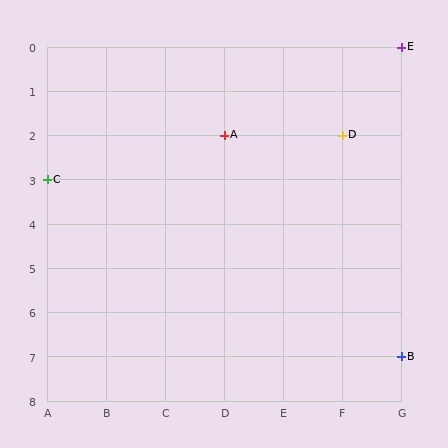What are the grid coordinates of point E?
Point E is at grid coordinates (G, 0).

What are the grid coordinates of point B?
Point B is at grid coordinates (G, 7).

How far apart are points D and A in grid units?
Points D and A are 2 columns apart.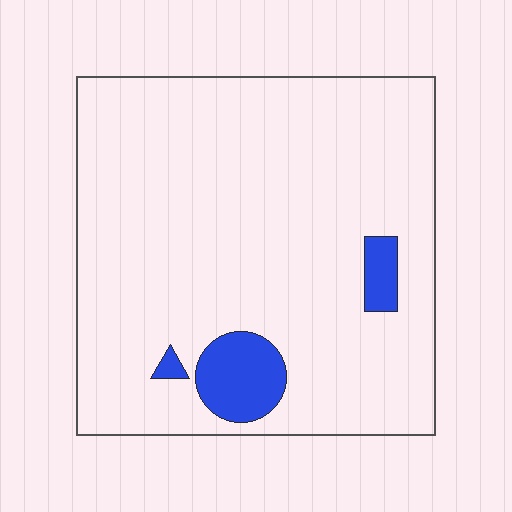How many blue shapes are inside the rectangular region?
3.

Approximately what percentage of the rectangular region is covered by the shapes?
Approximately 10%.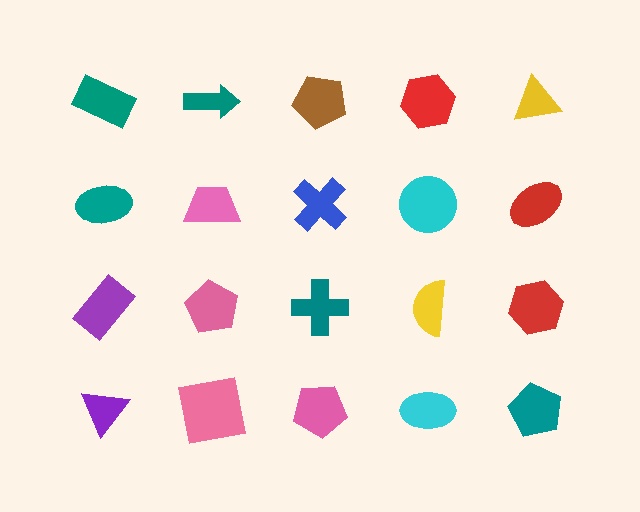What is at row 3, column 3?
A teal cross.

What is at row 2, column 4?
A cyan circle.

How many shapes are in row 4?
5 shapes.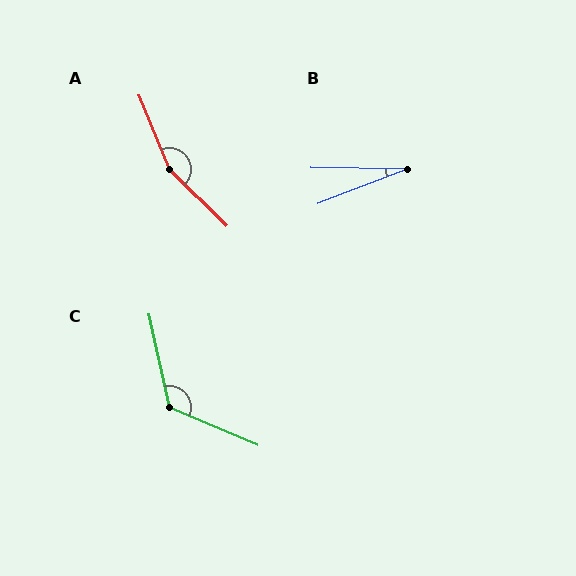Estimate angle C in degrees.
Approximately 125 degrees.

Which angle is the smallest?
B, at approximately 22 degrees.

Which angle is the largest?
A, at approximately 157 degrees.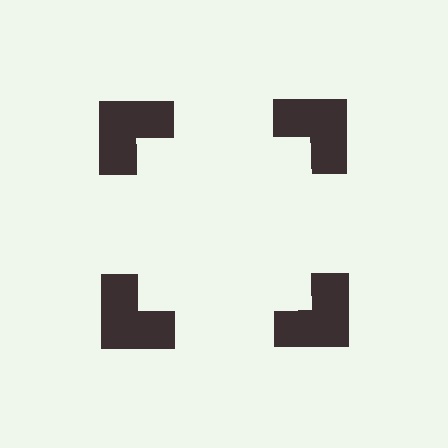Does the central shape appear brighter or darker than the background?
It typically appears slightly brighter than the background, even though no actual brightness change is drawn.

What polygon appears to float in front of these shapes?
An illusory square — its edges are inferred from the aligned wedge cuts in the notched squares, not physically drawn.